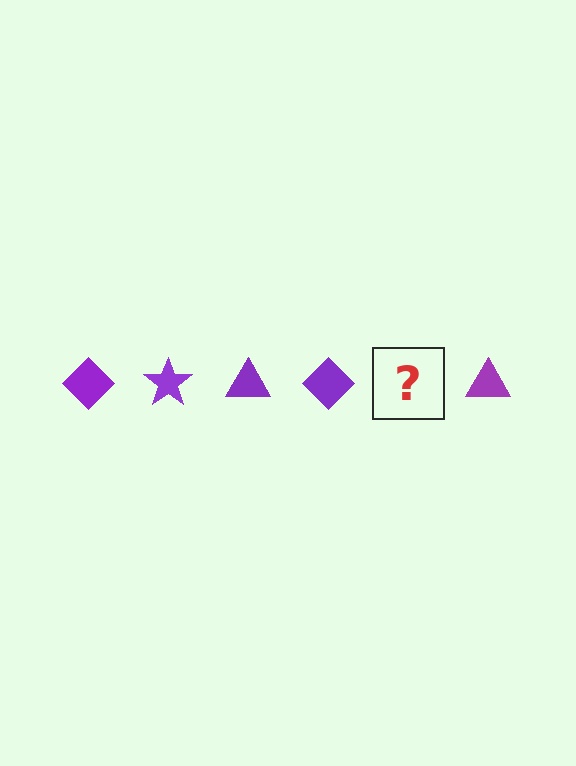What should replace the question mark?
The question mark should be replaced with a purple star.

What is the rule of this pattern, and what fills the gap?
The rule is that the pattern cycles through diamond, star, triangle shapes in purple. The gap should be filled with a purple star.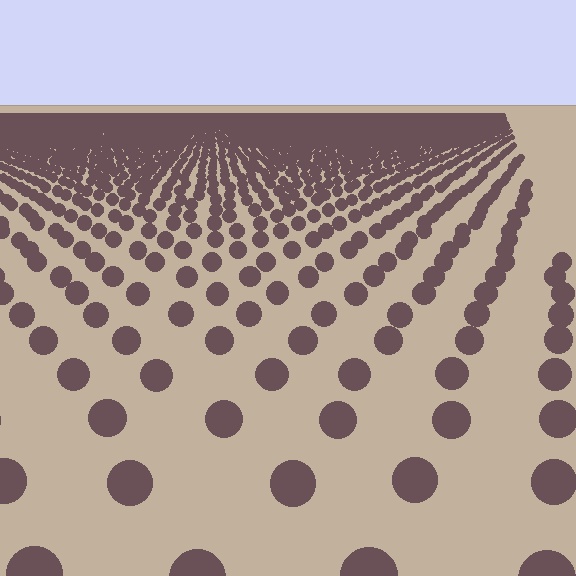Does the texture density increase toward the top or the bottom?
Density increases toward the top.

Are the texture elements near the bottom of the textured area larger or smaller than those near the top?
Larger. Near the bottom, elements are closer to the viewer and appear at a bigger on-screen size.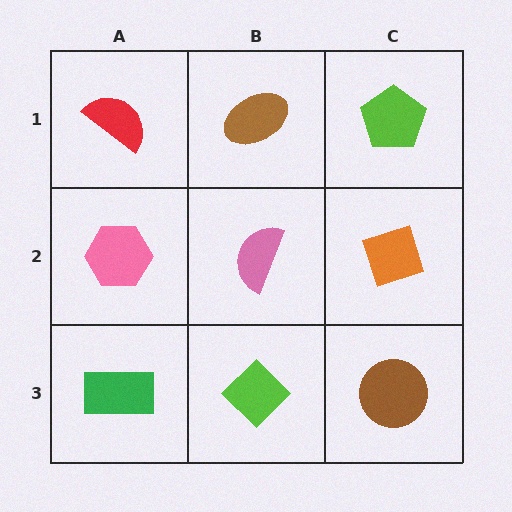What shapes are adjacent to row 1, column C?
An orange diamond (row 2, column C), a brown ellipse (row 1, column B).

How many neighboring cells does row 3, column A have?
2.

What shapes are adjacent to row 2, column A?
A red semicircle (row 1, column A), a green rectangle (row 3, column A), a pink semicircle (row 2, column B).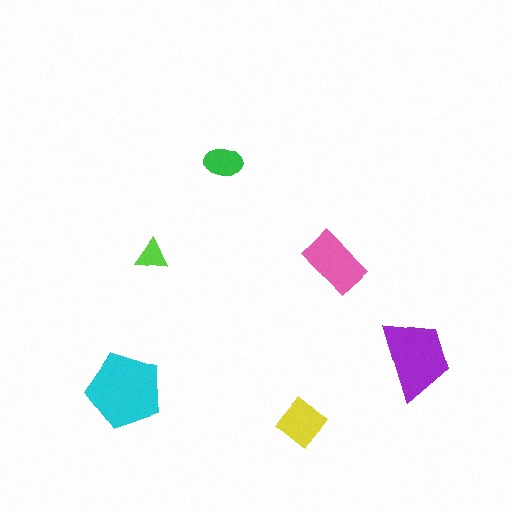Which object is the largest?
The cyan pentagon.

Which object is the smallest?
The lime triangle.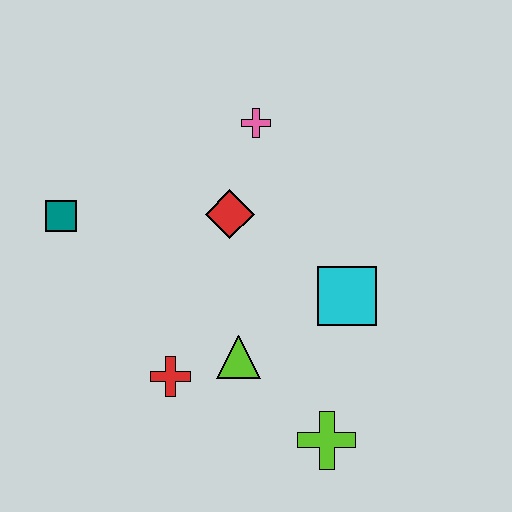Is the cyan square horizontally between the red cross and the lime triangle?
No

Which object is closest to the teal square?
The red diamond is closest to the teal square.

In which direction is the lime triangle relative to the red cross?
The lime triangle is to the right of the red cross.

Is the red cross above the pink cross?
No